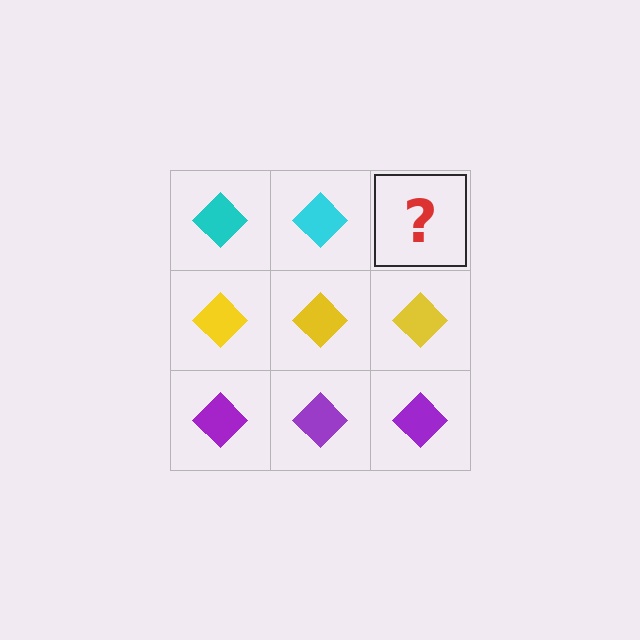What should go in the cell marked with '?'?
The missing cell should contain a cyan diamond.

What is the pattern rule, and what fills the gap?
The rule is that each row has a consistent color. The gap should be filled with a cyan diamond.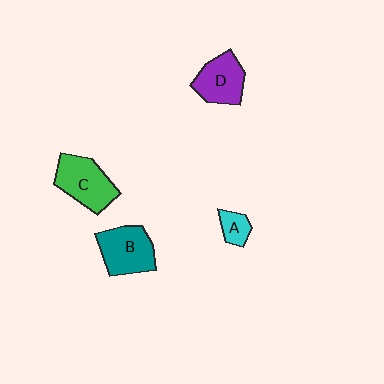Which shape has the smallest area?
Shape A (cyan).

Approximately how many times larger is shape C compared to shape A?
Approximately 2.7 times.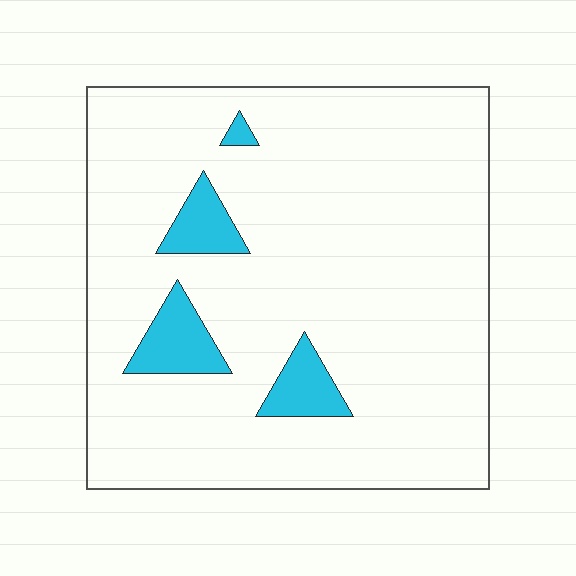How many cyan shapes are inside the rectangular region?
4.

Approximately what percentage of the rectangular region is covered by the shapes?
Approximately 10%.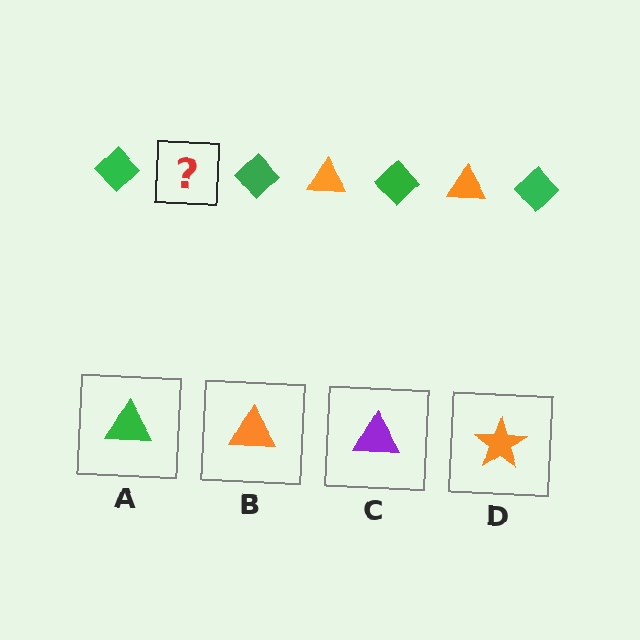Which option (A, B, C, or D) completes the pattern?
B.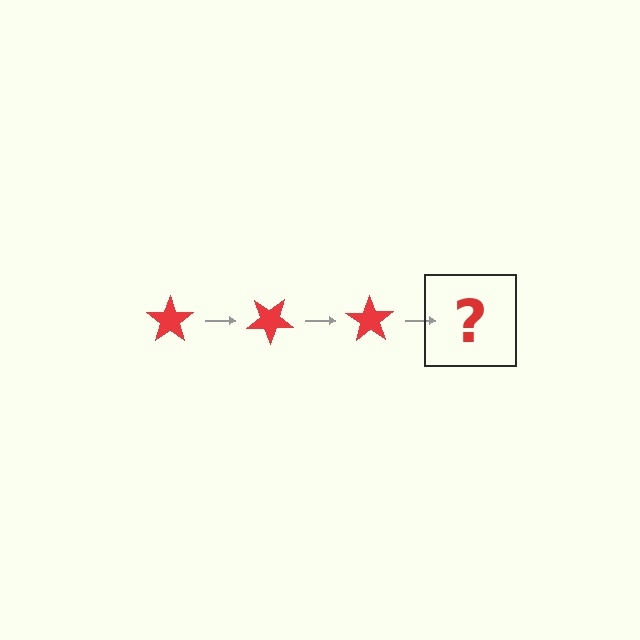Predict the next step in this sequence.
The next step is a red star rotated 105 degrees.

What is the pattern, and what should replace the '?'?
The pattern is that the star rotates 35 degrees each step. The '?' should be a red star rotated 105 degrees.